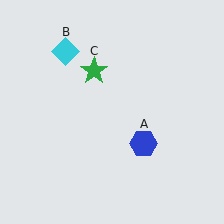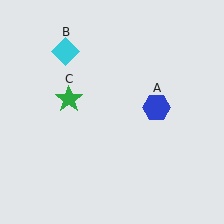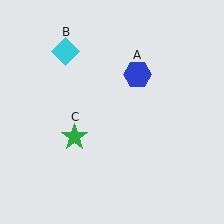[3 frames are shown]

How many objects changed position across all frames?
2 objects changed position: blue hexagon (object A), green star (object C).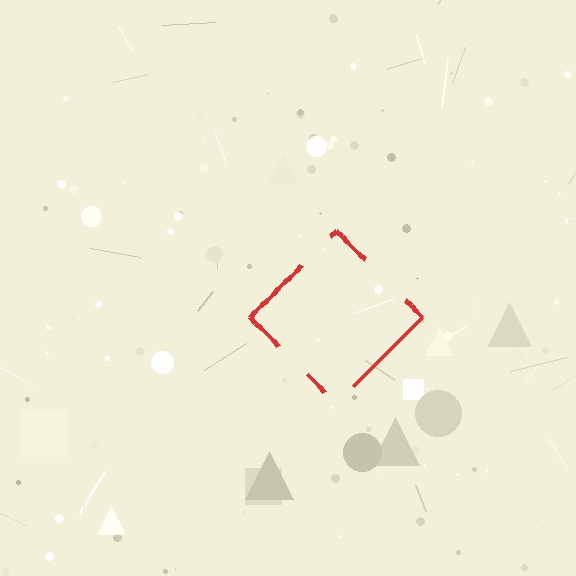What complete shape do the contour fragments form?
The contour fragments form a diamond.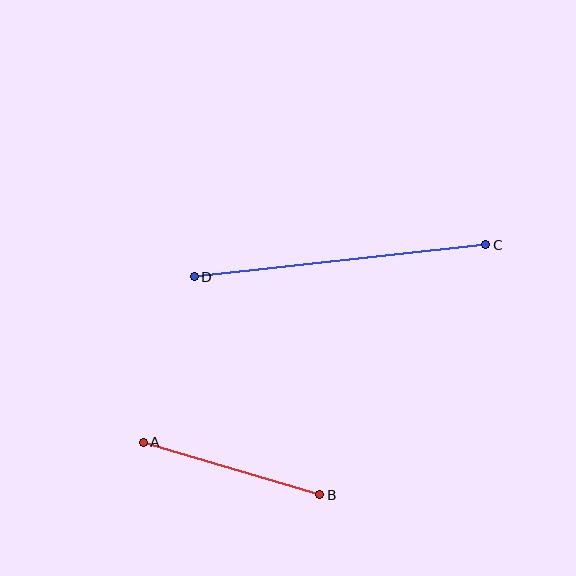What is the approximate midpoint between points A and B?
The midpoint is at approximately (231, 468) pixels.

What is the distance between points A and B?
The distance is approximately 184 pixels.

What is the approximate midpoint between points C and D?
The midpoint is at approximately (340, 261) pixels.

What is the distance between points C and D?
The distance is approximately 293 pixels.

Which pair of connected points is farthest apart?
Points C and D are farthest apart.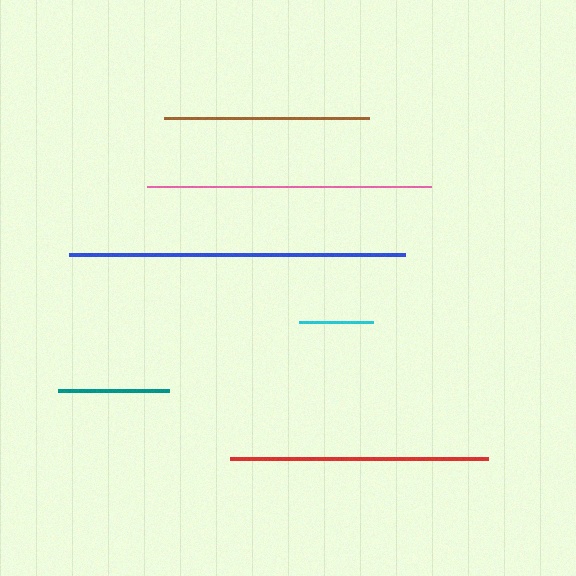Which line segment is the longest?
The blue line is the longest at approximately 337 pixels.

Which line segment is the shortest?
The cyan line is the shortest at approximately 75 pixels.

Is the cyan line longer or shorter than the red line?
The red line is longer than the cyan line.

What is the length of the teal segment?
The teal segment is approximately 111 pixels long.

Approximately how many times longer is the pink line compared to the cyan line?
The pink line is approximately 3.8 times the length of the cyan line.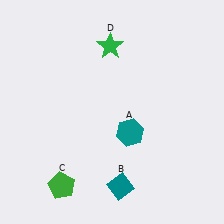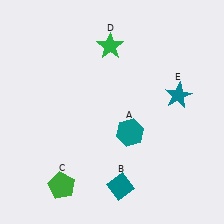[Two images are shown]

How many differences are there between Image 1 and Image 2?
There is 1 difference between the two images.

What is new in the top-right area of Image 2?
A teal star (E) was added in the top-right area of Image 2.